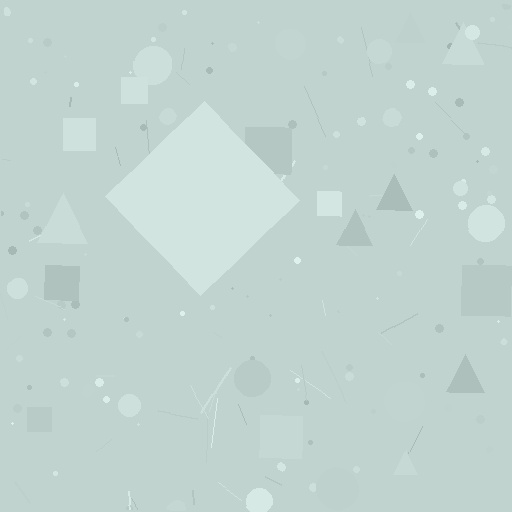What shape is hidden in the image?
A diamond is hidden in the image.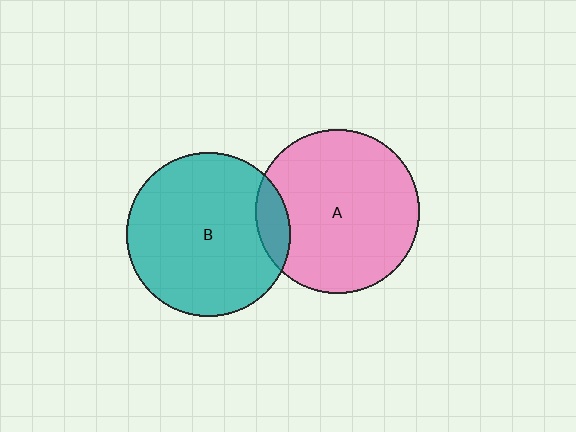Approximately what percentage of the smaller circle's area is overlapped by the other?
Approximately 10%.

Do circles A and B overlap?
Yes.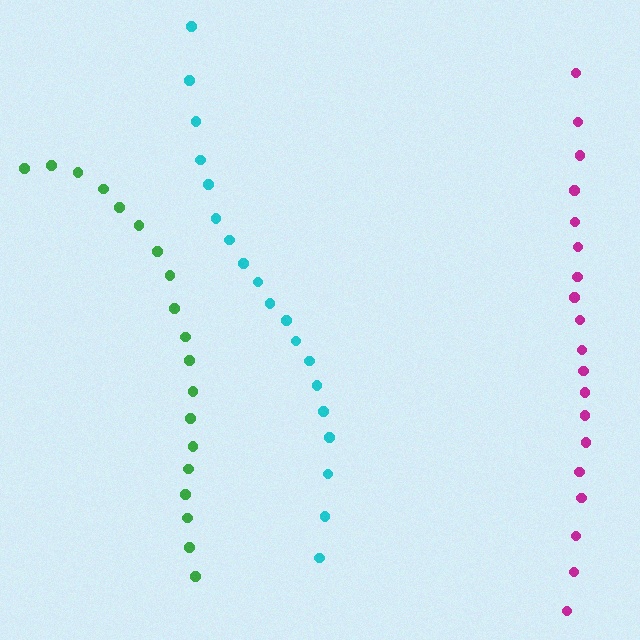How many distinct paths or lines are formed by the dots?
There are 3 distinct paths.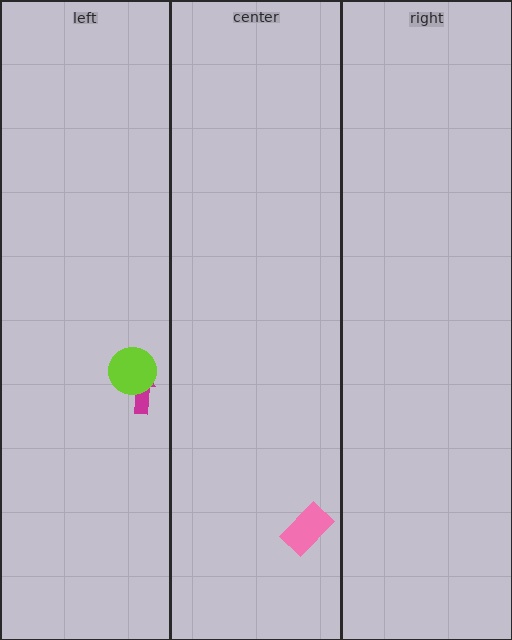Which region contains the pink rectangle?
The center region.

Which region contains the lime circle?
The left region.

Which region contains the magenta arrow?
The left region.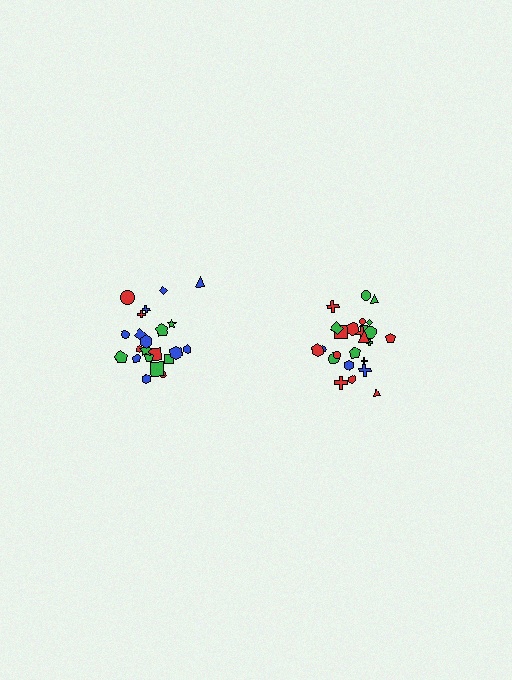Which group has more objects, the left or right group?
The right group.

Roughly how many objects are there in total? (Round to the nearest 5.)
Roughly 45 objects in total.